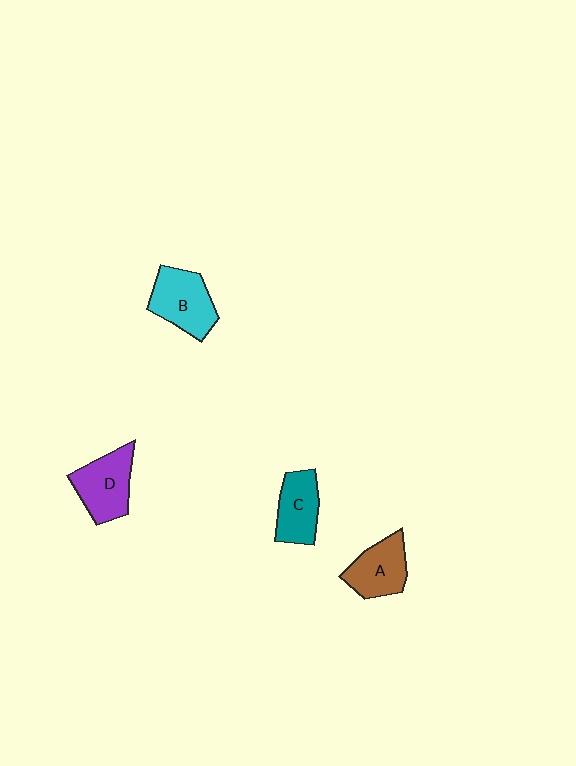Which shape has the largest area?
Shape B (cyan).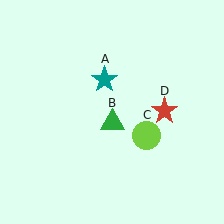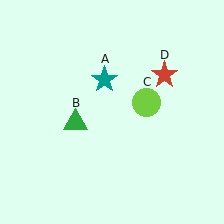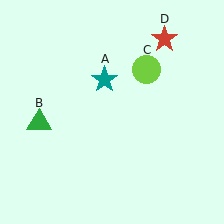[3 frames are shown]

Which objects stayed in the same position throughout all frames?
Teal star (object A) remained stationary.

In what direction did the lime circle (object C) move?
The lime circle (object C) moved up.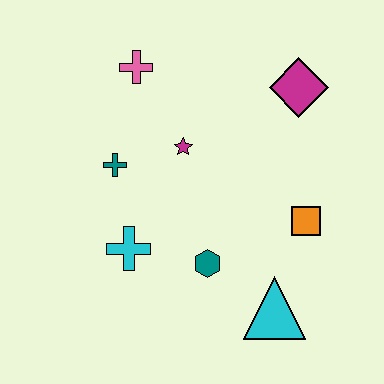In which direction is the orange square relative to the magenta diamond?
The orange square is below the magenta diamond.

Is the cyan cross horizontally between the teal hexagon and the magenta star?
No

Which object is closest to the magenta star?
The teal cross is closest to the magenta star.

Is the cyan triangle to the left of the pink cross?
No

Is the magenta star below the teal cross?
No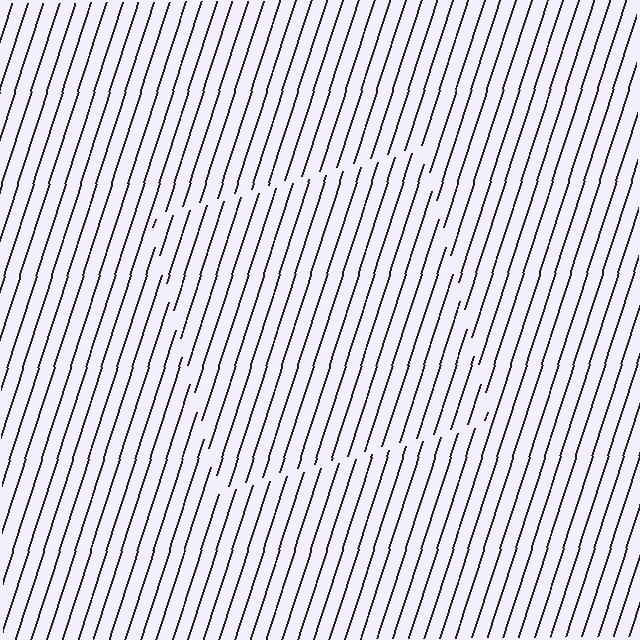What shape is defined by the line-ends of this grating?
An illusory square. The interior of the shape contains the same grating, shifted by half a period — the contour is defined by the phase discontinuity where line-ends from the inner and outer gratings abut.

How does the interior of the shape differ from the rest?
The interior of the shape contains the same grating, shifted by half a period — the contour is defined by the phase discontinuity where line-ends from the inner and outer gratings abut.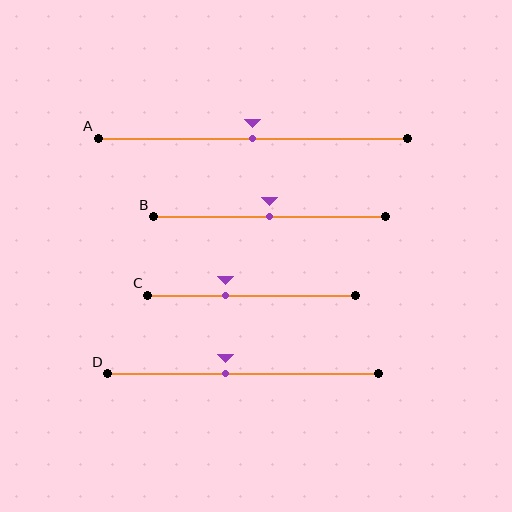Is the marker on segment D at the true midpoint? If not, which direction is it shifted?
No, the marker on segment D is shifted to the left by about 7% of the segment length.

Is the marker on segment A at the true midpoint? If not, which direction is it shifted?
Yes, the marker on segment A is at the true midpoint.